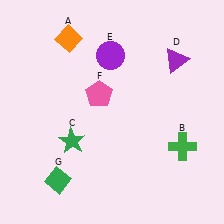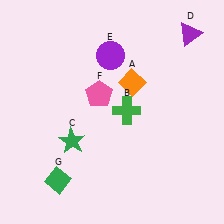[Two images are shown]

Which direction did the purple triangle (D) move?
The purple triangle (D) moved up.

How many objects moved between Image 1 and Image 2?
3 objects moved between the two images.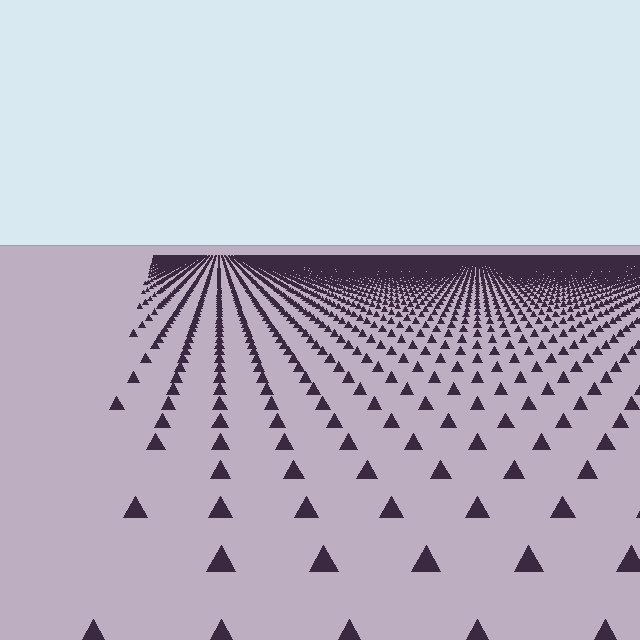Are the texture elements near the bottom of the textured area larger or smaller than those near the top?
Larger. Near the bottom, elements are closer to the viewer and appear at a bigger on-screen size.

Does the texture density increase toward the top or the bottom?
Density increases toward the top.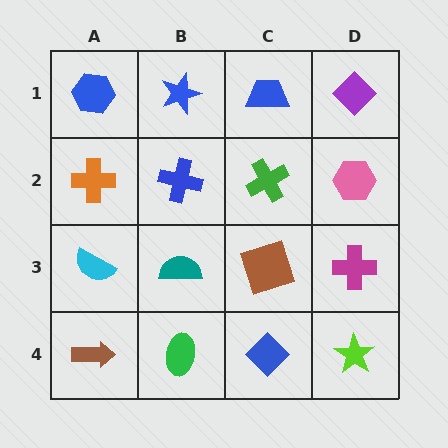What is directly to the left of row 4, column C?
A green ellipse.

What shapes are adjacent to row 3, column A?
An orange cross (row 2, column A), a brown arrow (row 4, column A), a teal semicircle (row 3, column B).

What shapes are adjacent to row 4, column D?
A magenta cross (row 3, column D), a blue diamond (row 4, column C).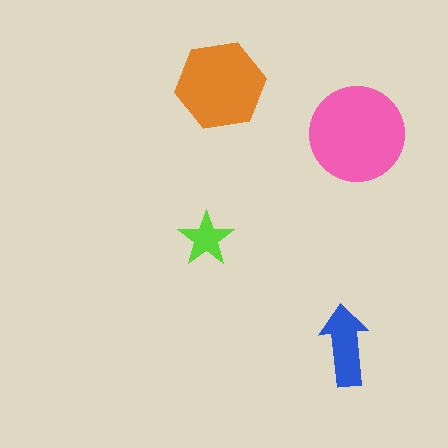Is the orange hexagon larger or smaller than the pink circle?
Smaller.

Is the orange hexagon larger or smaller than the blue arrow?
Larger.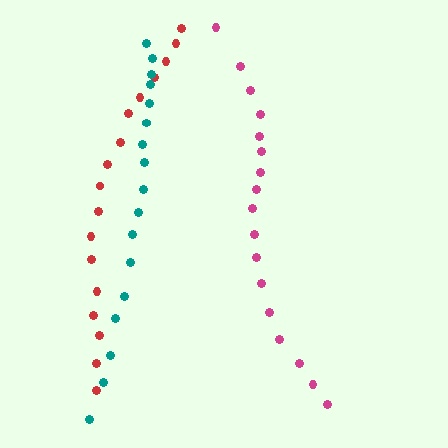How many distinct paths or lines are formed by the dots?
There are 3 distinct paths.